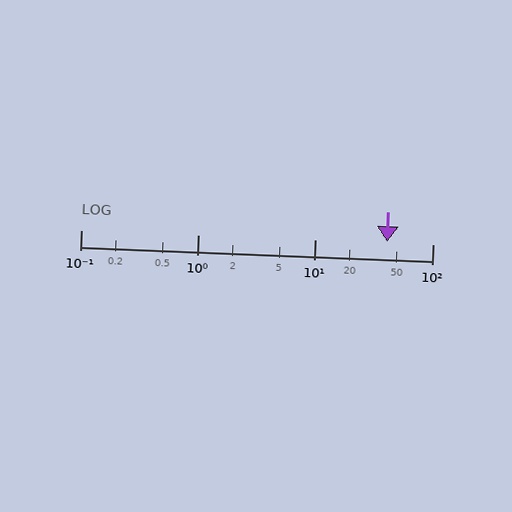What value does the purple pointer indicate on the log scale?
The pointer indicates approximately 41.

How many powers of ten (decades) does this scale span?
The scale spans 3 decades, from 0.1 to 100.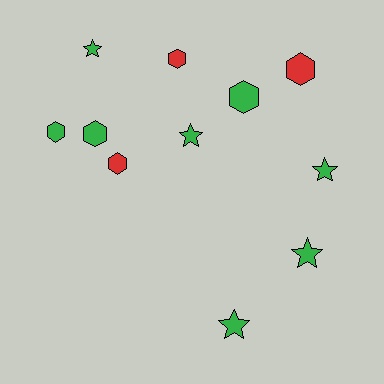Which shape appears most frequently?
Hexagon, with 6 objects.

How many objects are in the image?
There are 11 objects.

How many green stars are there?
There are 5 green stars.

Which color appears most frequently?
Green, with 8 objects.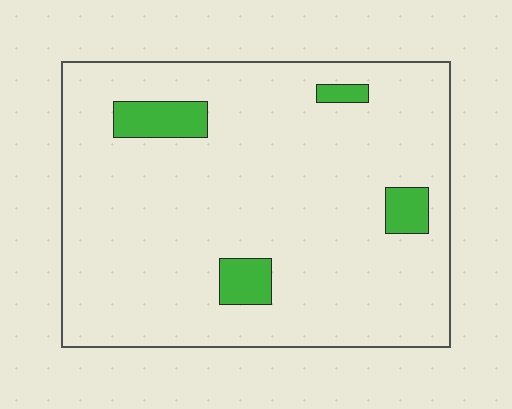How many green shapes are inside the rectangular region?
4.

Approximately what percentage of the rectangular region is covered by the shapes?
Approximately 10%.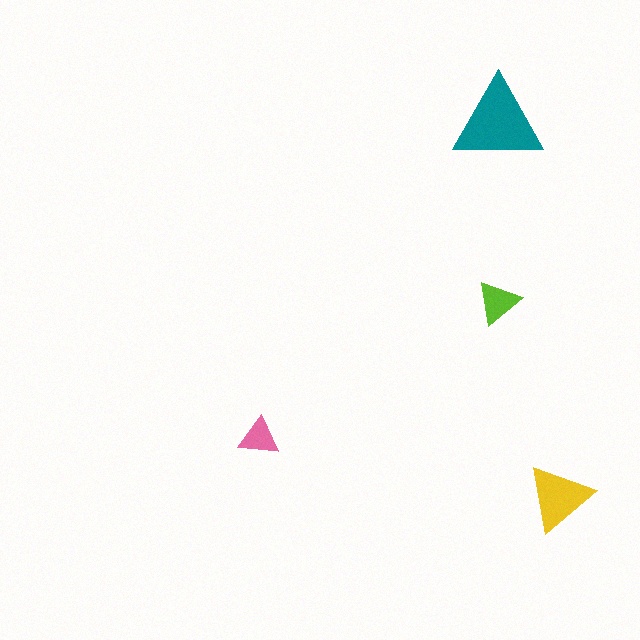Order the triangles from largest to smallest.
the teal one, the yellow one, the lime one, the pink one.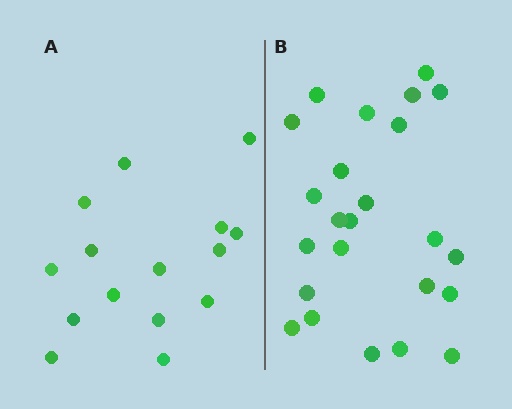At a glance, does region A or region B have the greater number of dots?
Region B (the right region) has more dots.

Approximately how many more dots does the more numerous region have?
Region B has roughly 8 or so more dots than region A.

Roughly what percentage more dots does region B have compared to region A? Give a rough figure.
About 60% more.